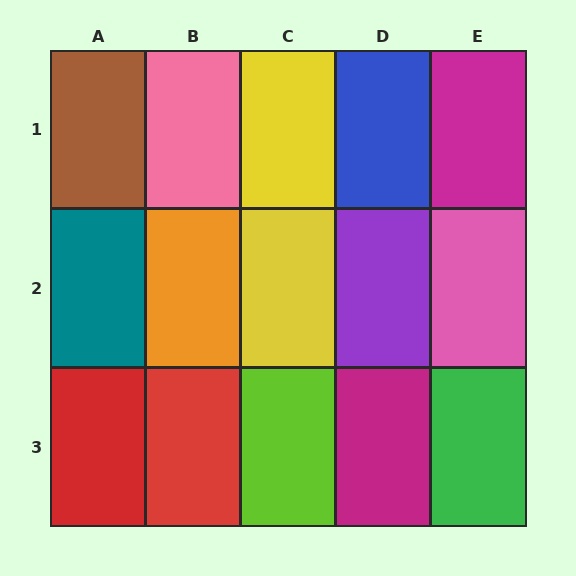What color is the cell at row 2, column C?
Yellow.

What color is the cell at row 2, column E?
Pink.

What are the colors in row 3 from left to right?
Red, red, lime, magenta, green.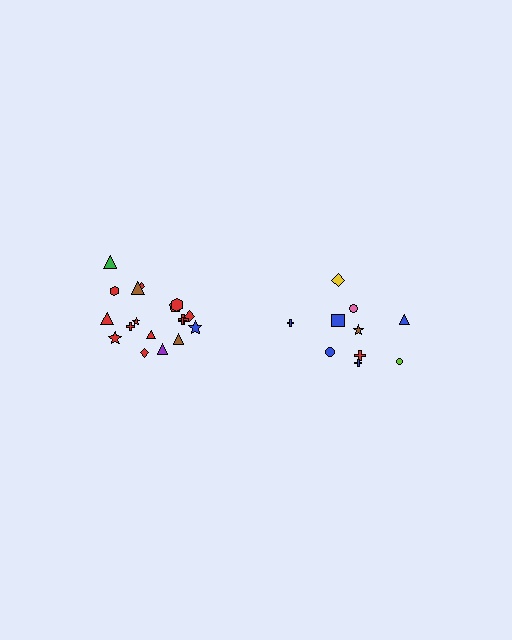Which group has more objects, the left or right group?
The left group.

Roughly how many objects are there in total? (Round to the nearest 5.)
Roughly 30 objects in total.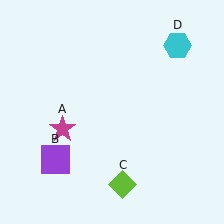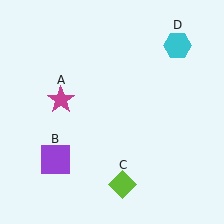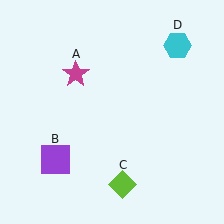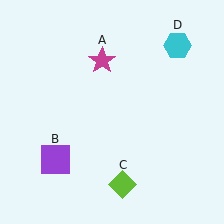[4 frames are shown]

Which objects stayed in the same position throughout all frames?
Purple square (object B) and lime diamond (object C) and cyan hexagon (object D) remained stationary.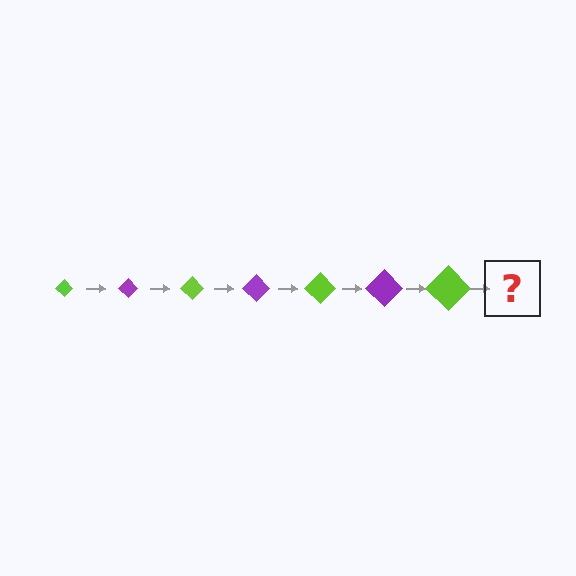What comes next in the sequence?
The next element should be a purple diamond, larger than the previous one.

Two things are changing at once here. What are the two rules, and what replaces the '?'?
The two rules are that the diamond grows larger each step and the color cycles through lime and purple. The '?' should be a purple diamond, larger than the previous one.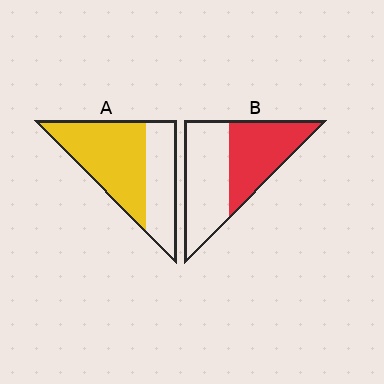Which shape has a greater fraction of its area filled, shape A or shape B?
Shape A.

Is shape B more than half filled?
Roughly half.